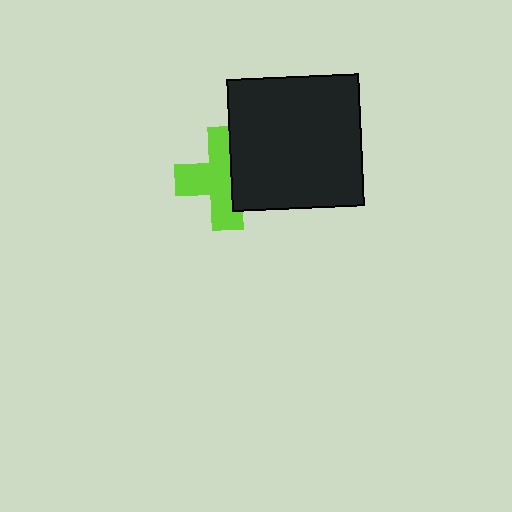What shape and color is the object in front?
The object in front is a black square.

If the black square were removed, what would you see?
You would see the complete lime cross.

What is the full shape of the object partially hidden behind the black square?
The partially hidden object is a lime cross.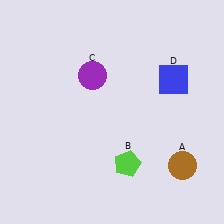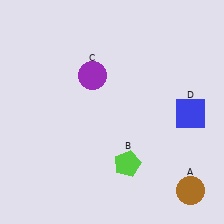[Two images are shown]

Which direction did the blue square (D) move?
The blue square (D) moved down.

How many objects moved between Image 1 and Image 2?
2 objects moved between the two images.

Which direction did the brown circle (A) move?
The brown circle (A) moved down.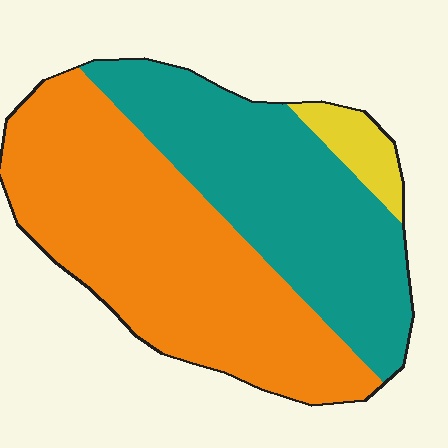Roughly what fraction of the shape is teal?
Teal takes up about two fifths (2/5) of the shape.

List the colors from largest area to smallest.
From largest to smallest: orange, teal, yellow.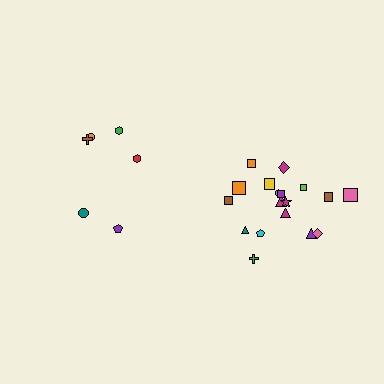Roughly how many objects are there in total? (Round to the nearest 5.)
Roughly 25 objects in total.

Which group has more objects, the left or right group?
The right group.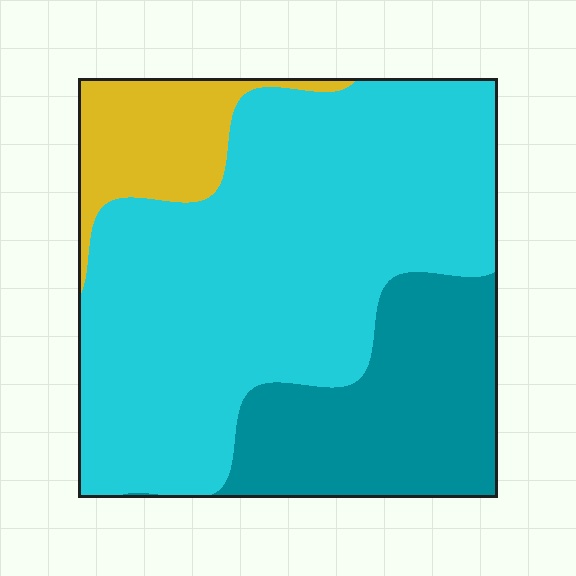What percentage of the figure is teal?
Teal takes up about one quarter (1/4) of the figure.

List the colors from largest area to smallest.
From largest to smallest: cyan, teal, yellow.